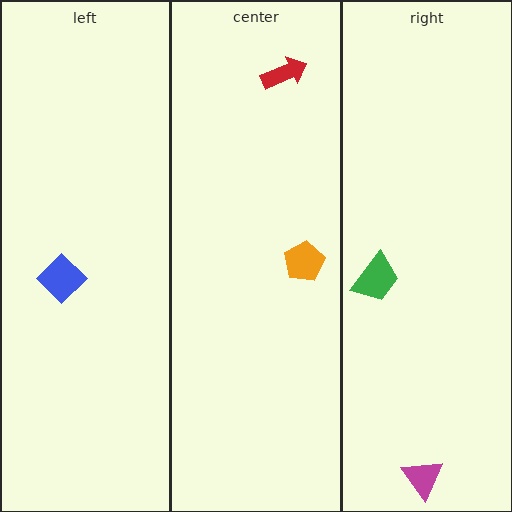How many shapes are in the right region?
2.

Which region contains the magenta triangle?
The right region.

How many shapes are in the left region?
1.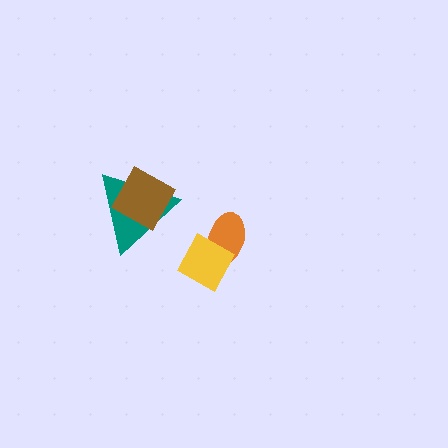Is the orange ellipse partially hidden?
Yes, it is partially covered by another shape.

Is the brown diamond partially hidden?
No, no other shape covers it.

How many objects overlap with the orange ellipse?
1 object overlaps with the orange ellipse.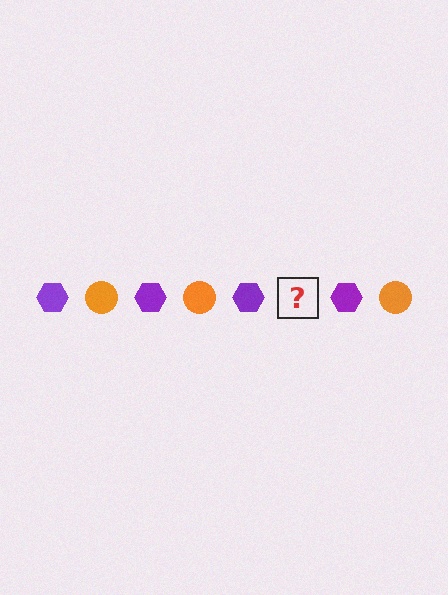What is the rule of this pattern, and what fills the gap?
The rule is that the pattern alternates between purple hexagon and orange circle. The gap should be filled with an orange circle.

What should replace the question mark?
The question mark should be replaced with an orange circle.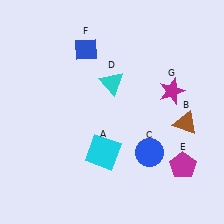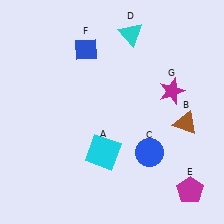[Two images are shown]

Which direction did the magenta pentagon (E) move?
The magenta pentagon (E) moved down.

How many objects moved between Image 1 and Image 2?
2 objects moved between the two images.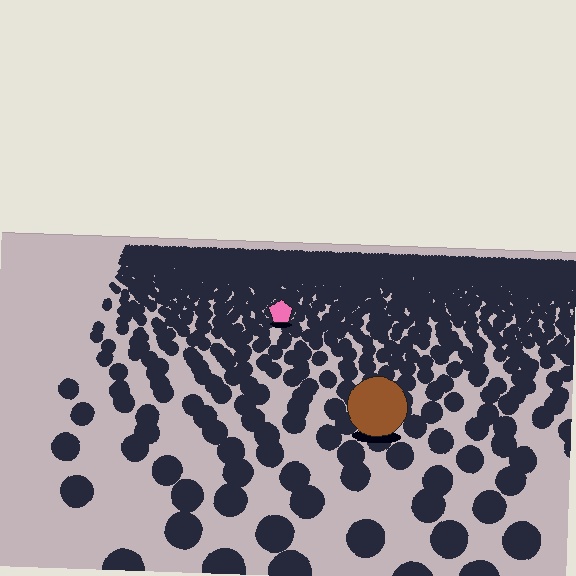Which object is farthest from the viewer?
The pink pentagon is farthest from the viewer. It appears smaller and the ground texture around it is denser.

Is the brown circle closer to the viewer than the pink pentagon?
Yes. The brown circle is closer — you can tell from the texture gradient: the ground texture is coarser near it.